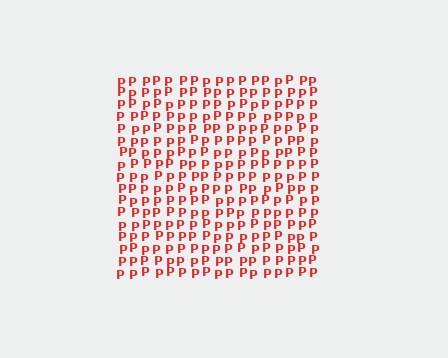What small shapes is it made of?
It is made of small letter P's.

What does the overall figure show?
The overall figure shows a square.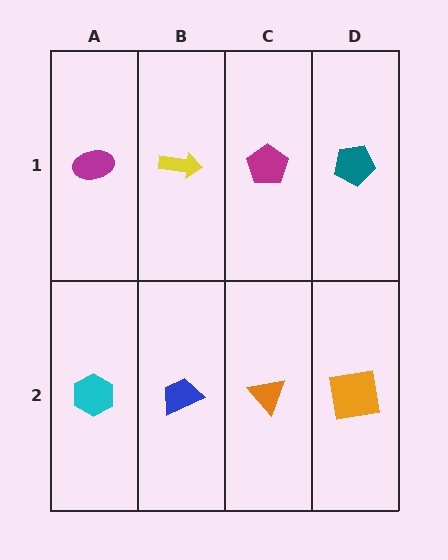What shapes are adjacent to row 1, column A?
A cyan hexagon (row 2, column A), a yellow arrow (row 1, column B).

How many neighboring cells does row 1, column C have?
3.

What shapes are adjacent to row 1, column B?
A blue trapezoid (row 2, column B), a magenta ellipse (row 1, column A), a magenta pentagon (row 1, column C).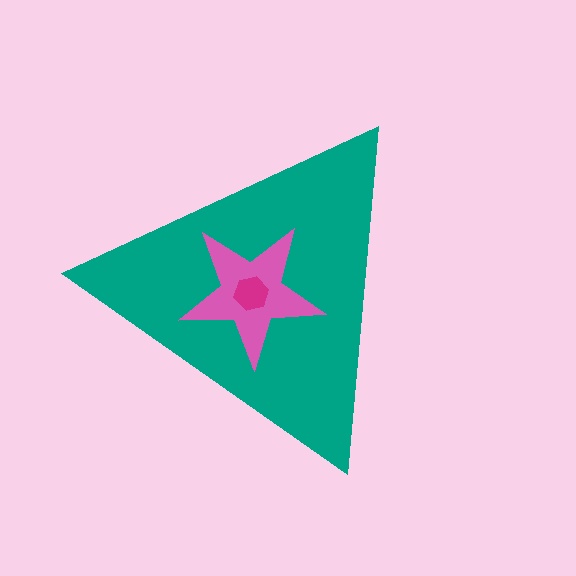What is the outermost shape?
The teal triangle.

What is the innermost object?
The magenta hexagon.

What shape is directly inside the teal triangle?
The pink star.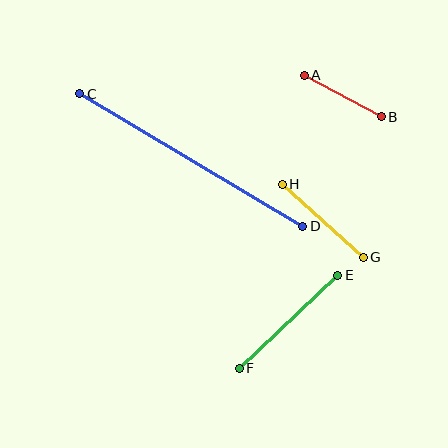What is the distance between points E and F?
The distance is approximately 136 pixels.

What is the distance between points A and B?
The distance is approximately 87 pixels.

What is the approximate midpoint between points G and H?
The midpoint is at approximately (323, 221) pixels.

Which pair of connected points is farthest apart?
Points C and D are farthest apart.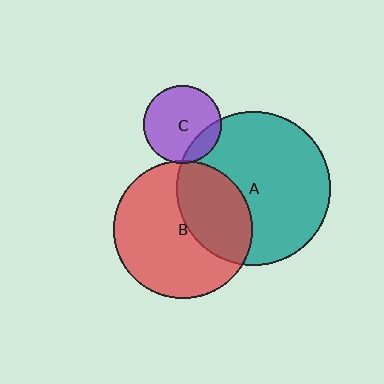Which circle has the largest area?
Circle A (teal).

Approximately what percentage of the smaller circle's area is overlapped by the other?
Approximately 20%.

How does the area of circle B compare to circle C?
Approximately 3.2 times.